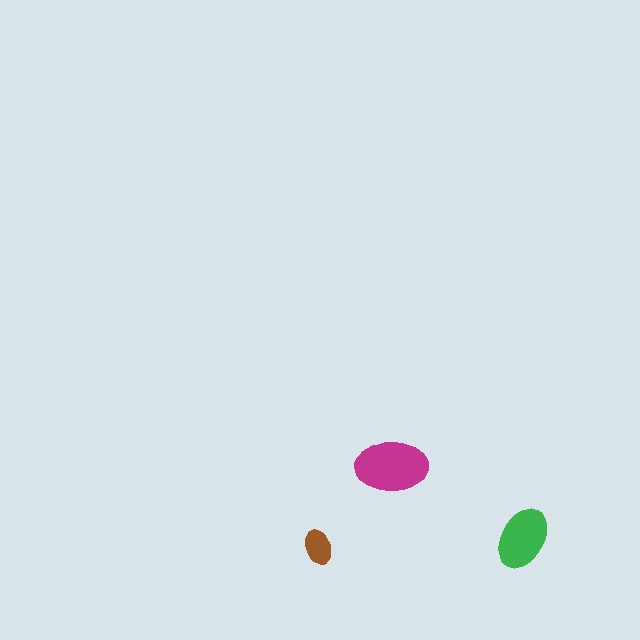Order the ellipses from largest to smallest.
the magenta one, the green one, the brown one.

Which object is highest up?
The magenta ellipse is topmost.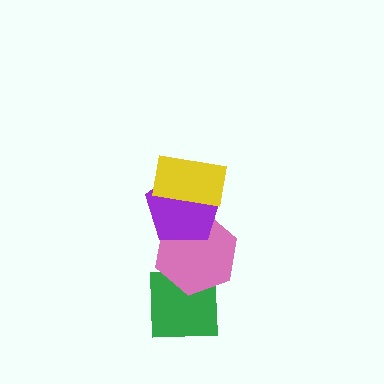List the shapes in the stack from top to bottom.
From top to bottom: the yellow rectangle, the purple pentagon, the pink hexagon, the green square.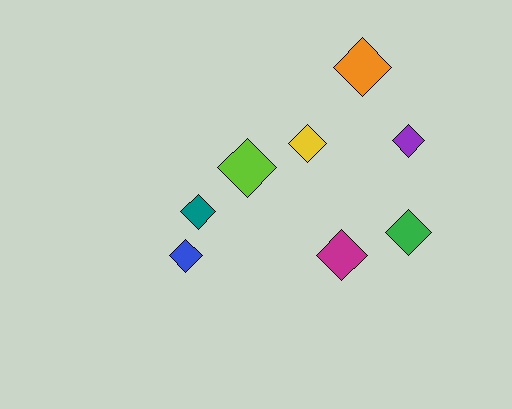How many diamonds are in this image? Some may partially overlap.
There are 8 diamonds.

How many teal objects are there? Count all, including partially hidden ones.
There is 1 teal object.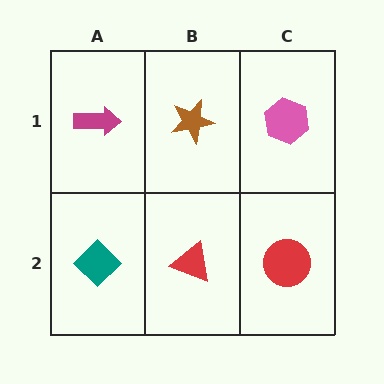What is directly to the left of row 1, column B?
A magenta arrow.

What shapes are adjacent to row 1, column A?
A teal diamond (row 2, column A), a brown star (row 1, column B).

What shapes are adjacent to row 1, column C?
A red circle (row 2, column C), a brown star (row 1, column B).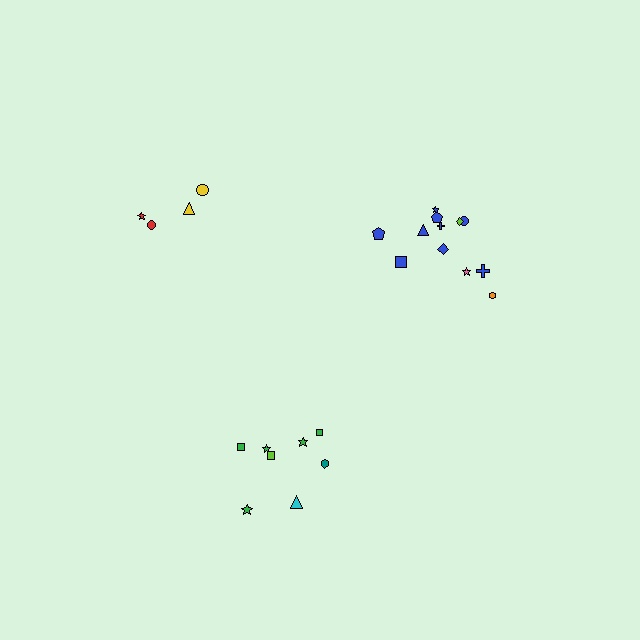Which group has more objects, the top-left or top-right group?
The top-right group.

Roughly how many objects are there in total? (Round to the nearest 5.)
Roughly 25 objects in total.